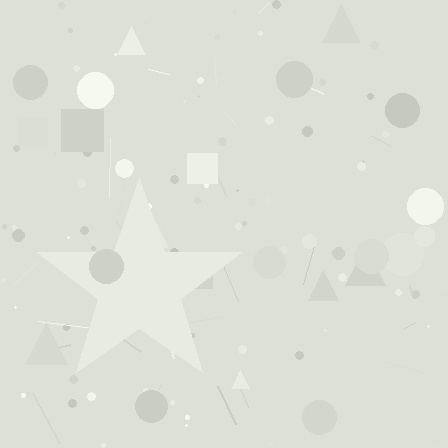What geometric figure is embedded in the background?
A star is embedded in the background.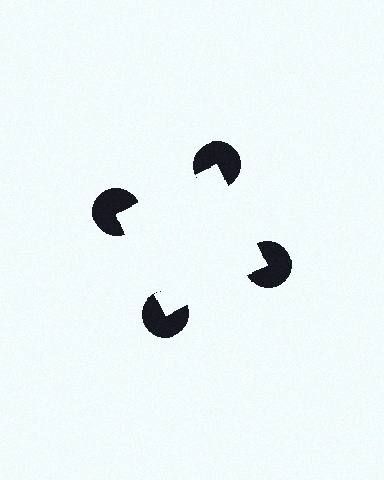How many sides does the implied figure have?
4 sides.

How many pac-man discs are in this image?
There are 4 — one at each vertex of the illusory square.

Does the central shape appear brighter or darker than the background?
It typically appears slightly brighter than the background, even though no actual brightness change is drawn.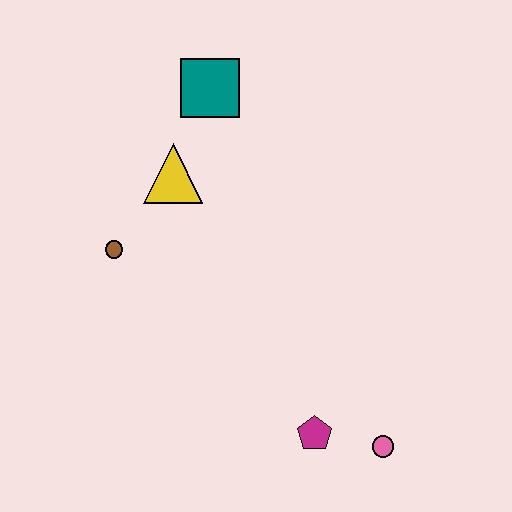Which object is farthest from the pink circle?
The teal square is farthest from the pink circle.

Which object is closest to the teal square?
The yellow triangle is closest to the teal square.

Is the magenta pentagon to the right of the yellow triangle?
Yes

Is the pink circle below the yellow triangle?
Yes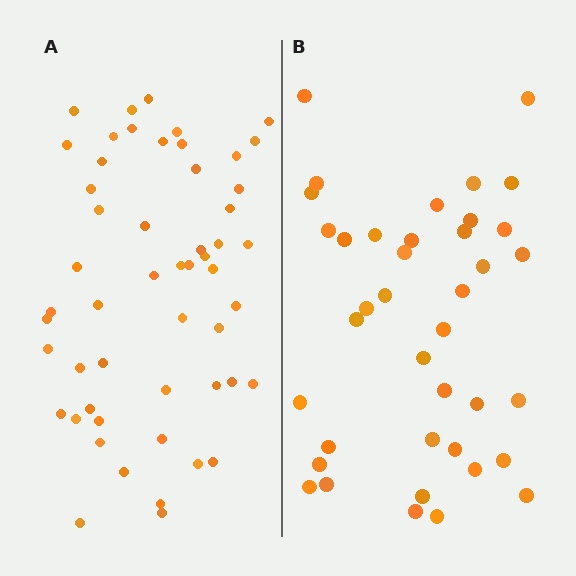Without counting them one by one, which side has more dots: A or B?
Region A (the left region) has more dots.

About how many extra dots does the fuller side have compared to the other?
Region A has approximately 15 more dots than region B.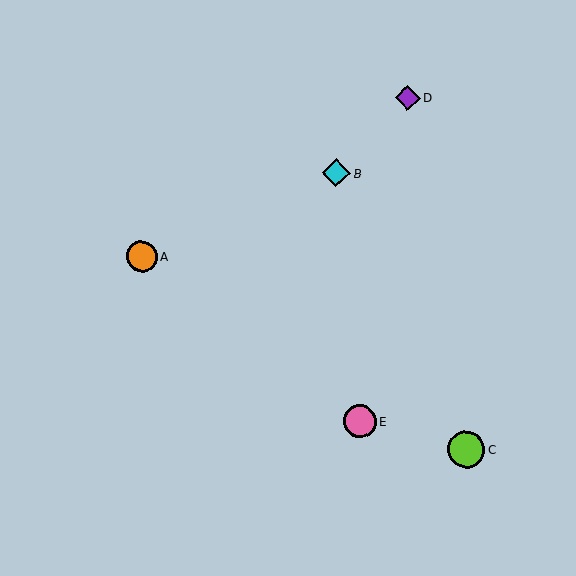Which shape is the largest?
The lime circle (labeled C) is the largest.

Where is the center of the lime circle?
The center of the lime circle is at (466, 450).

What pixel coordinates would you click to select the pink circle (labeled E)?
Click at (360, 421) to select the pink circle E.